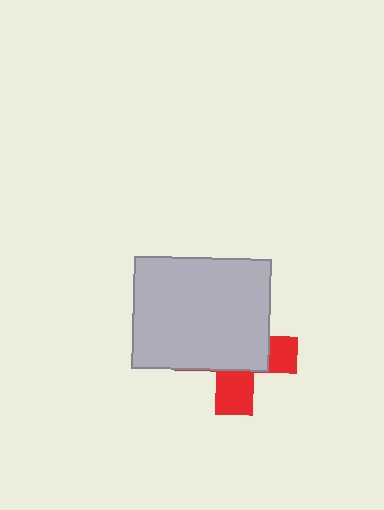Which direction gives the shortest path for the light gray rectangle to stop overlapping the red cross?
Moving up gives the shortest separation.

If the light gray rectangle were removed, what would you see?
You would see the complete red cross.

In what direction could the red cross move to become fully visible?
The red cross could move down. That would shift it out from behind the light gray rectangle entirely.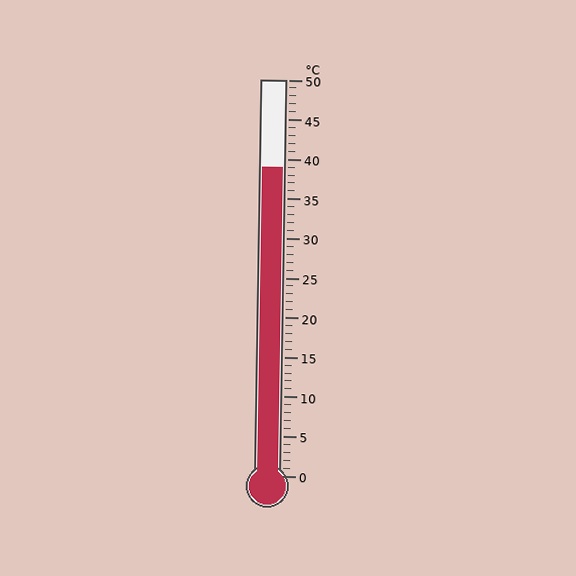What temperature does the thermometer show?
The thermometer shows approximately 39°C.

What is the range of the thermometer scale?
The thermometer scale ranges from 0°C to 50°C.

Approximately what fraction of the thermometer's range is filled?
The thermometer is filled to approximately 80% of its range.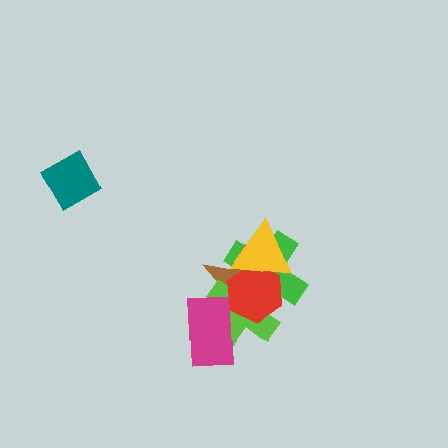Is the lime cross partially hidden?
Yes, it is partially covered by another shape.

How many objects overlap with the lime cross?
5 objects overlap with the lime cross.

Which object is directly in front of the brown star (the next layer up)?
The lime cross is directly in front of the brown star.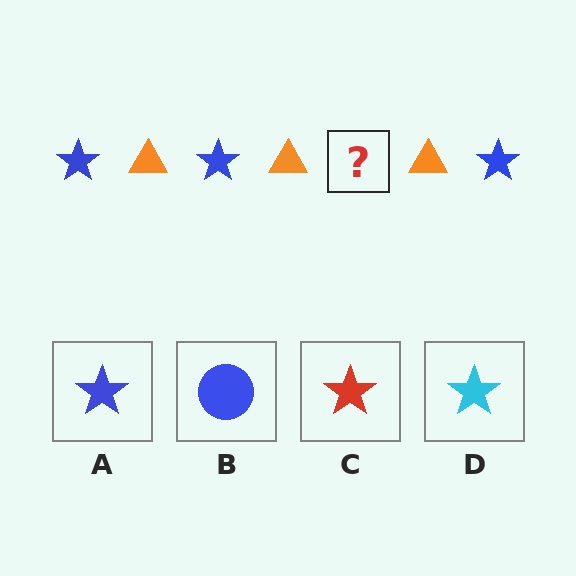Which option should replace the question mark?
Option A.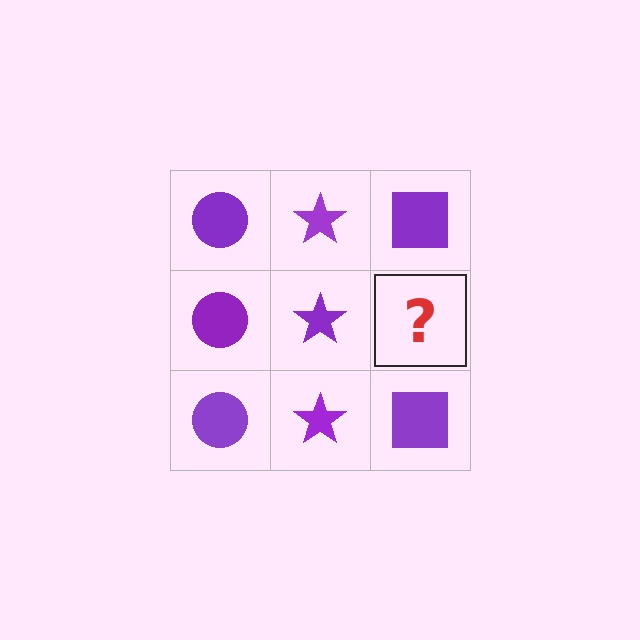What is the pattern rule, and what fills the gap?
The rule is that each column has a consistent shape. The gap should be filled with a purple square.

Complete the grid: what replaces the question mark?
The question mark should be replaced with a purple square.